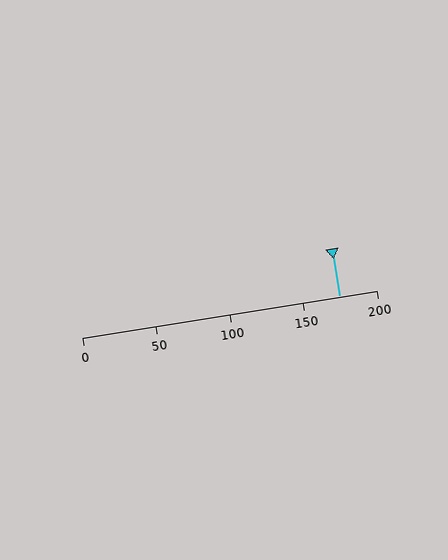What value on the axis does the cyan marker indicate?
The marker indicates approximately 175.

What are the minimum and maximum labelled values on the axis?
The axis runs from 0 to 200.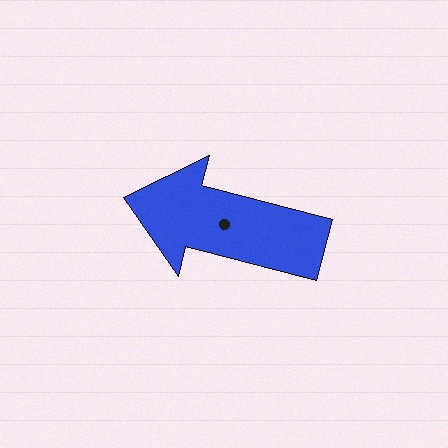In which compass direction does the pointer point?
West.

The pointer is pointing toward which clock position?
Roughly 9 o'clock.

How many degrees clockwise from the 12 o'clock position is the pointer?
Approximately 284 degrees.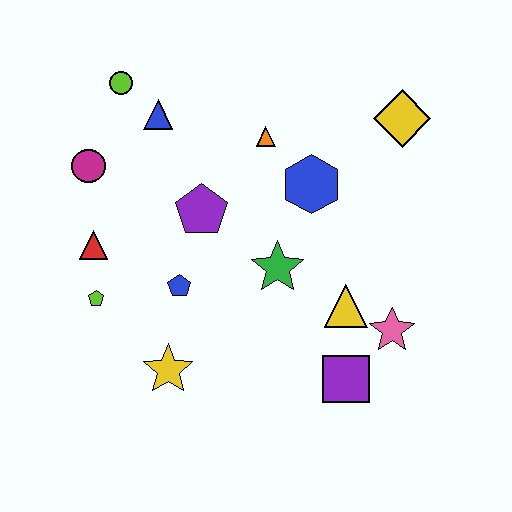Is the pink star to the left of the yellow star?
No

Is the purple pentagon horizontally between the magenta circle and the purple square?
Yes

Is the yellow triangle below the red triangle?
Yes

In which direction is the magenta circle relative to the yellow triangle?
The magenta circle is to the left of the yellow triangle.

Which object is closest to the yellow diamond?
The blue hexagon is closest to the yellow diamond.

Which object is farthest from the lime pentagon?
The yellow diamond is farthest from the lime pentagon.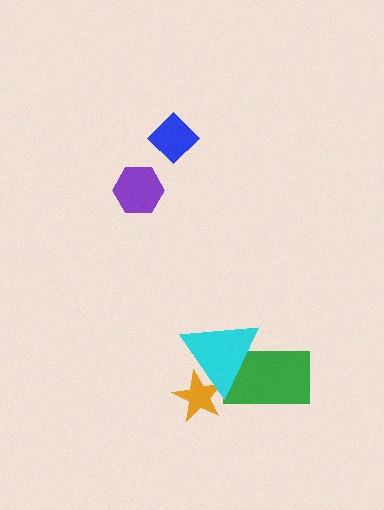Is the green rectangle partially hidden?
Yes, it is partially covered by another shape.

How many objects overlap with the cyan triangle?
2 objects overlap with the cyan triangle.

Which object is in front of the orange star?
The cyan triangle is in front of the orange star.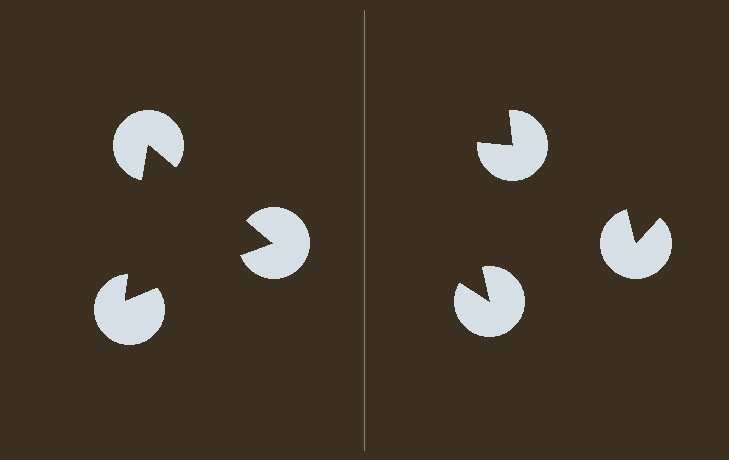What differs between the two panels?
The pac-man discs are positioned identically on both sides; only the wedge orientations differ. On the left they align to a triangle; on the right they are misaligned.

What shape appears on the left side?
An illusory triangle.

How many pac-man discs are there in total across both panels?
6 — 3 on each side.